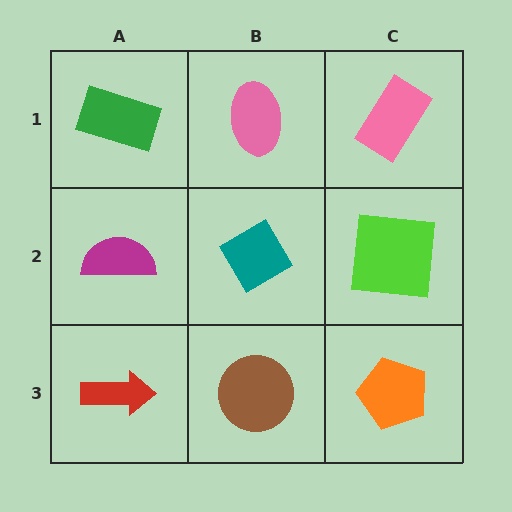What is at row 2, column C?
A lime square.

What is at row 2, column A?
A magenta semicircle.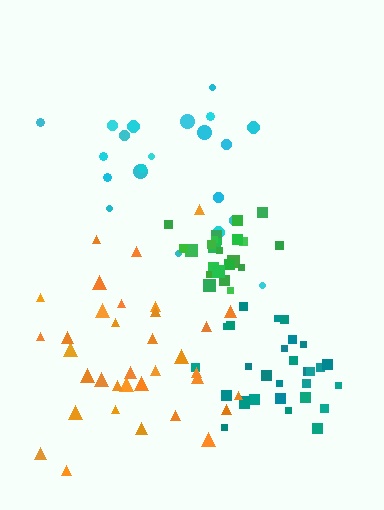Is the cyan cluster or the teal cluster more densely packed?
Teal.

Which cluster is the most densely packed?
Green.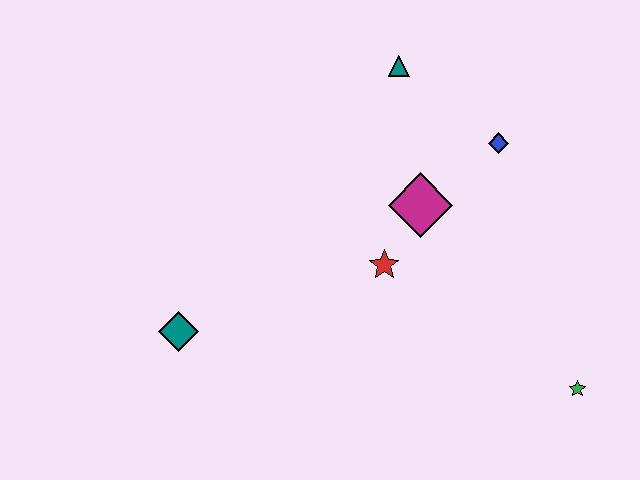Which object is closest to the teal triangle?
The blue diamond is closest to the teal triangle.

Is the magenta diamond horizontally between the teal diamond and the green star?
Yes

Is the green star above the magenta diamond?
No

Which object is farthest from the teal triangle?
The green star is farthest from the teal triangle.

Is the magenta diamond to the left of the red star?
No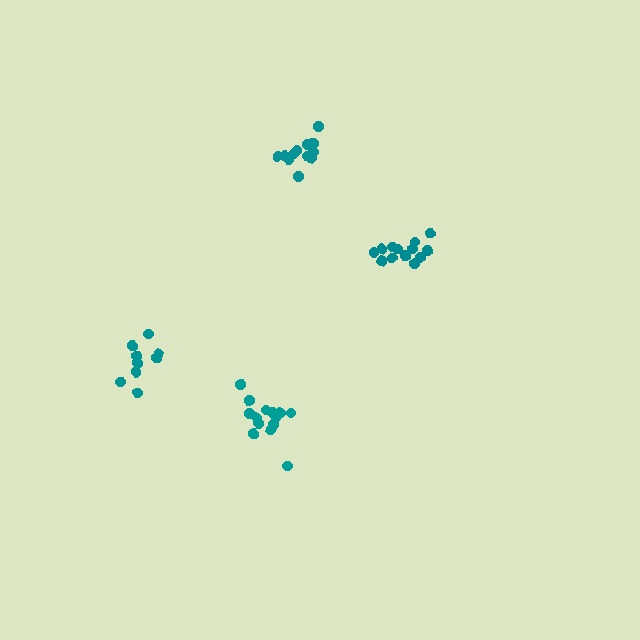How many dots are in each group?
Group 1: 14 dots, Group 2: 12 dots, Group 3: 13 dots, Group 4: 9 dots (48 total).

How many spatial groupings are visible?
There are 4 spatial groupings.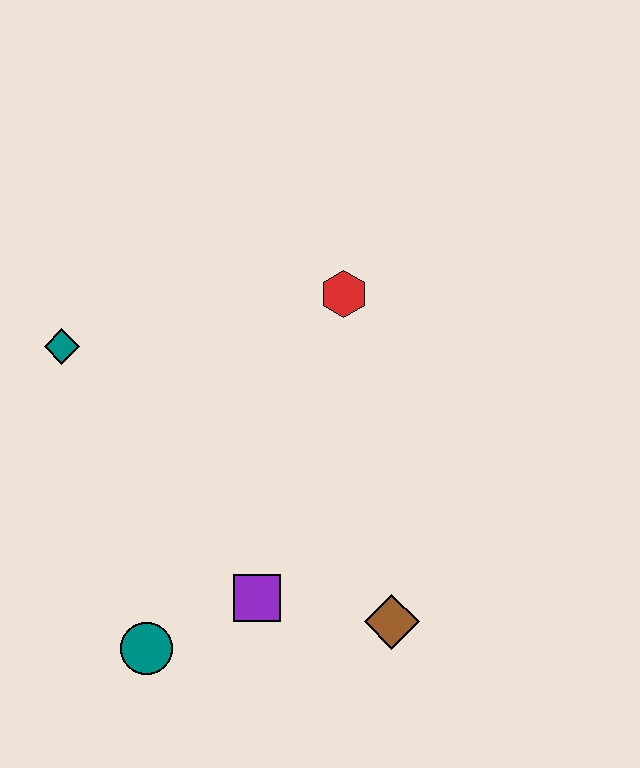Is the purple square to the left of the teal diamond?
No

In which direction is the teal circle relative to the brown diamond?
The teal circle is to the left of the brown diamond.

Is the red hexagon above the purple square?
Yes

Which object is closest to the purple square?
The teal circle is closest to the purple square.